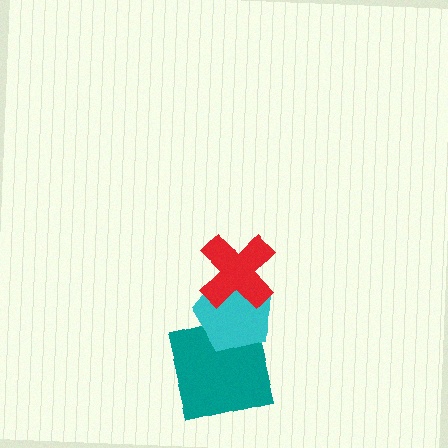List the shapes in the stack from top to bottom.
From top to bottom: the red cross, the cyan pentagon, the teal square.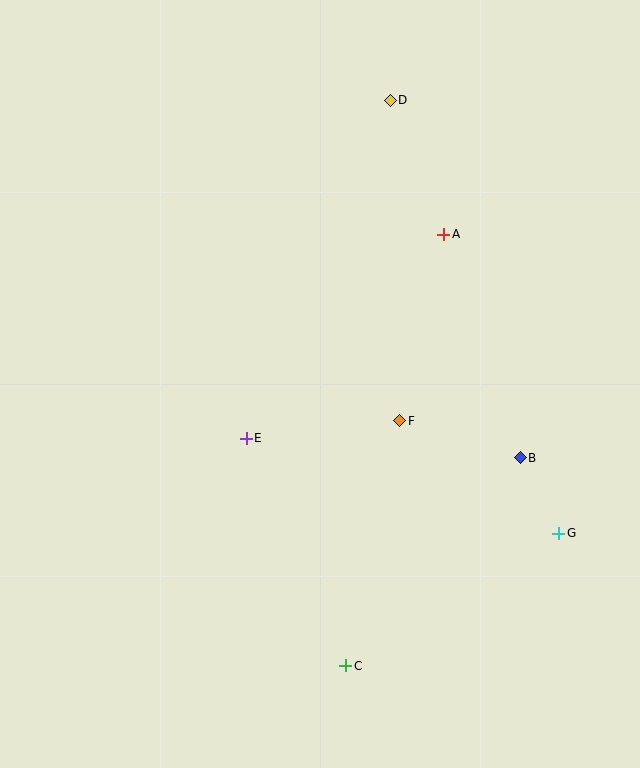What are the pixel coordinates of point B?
Point B is at (520, 458).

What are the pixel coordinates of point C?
Point C is at (346, 666).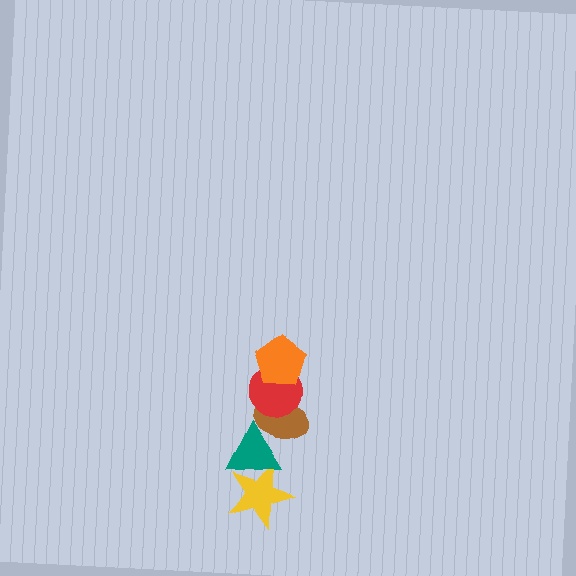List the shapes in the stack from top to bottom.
From top to bottom: the orange pentagon, the red circle, the brown ellipse, the teal triangle, the yellow star.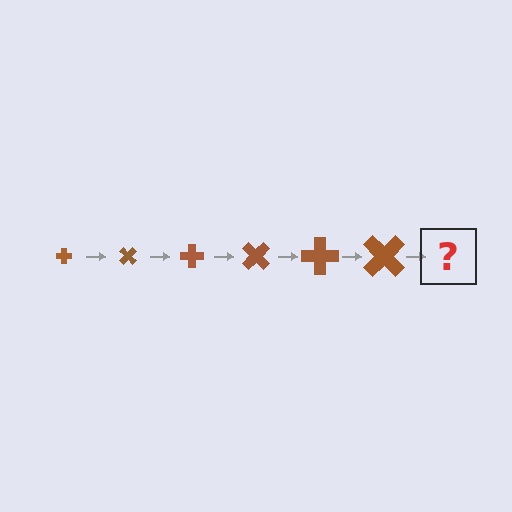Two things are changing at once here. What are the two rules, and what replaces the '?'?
The two rules are that the cross grows larger each step and it rotates 45 degrees each step. The '?' should be a cross, larger than the previous one and rotated 270 degrees from the start.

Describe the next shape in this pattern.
It should be a cross, larger than the previous one and rotated 270 degrees from the start.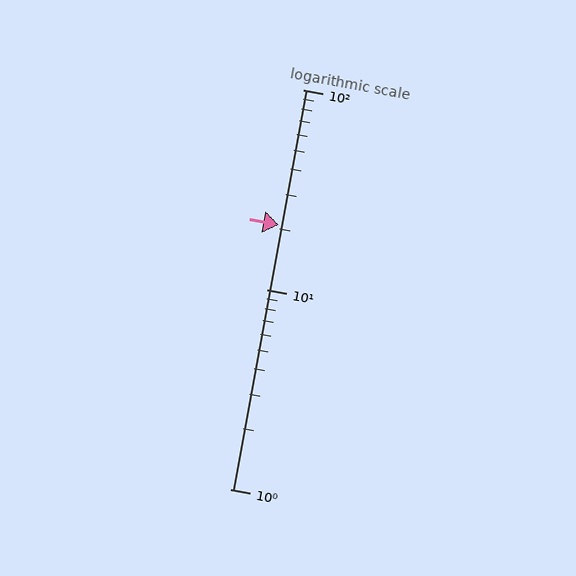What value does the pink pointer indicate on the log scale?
The pointer indicates approximately 21.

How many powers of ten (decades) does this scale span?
The scale spans 2 decades, from 1 to 100.